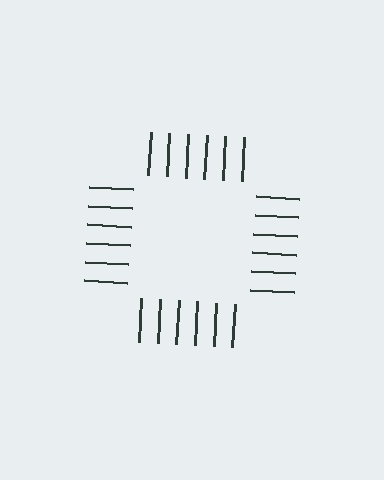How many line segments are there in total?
24 — 6 along each of the 4 edges.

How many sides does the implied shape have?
4 sides — the line-ends trace a square.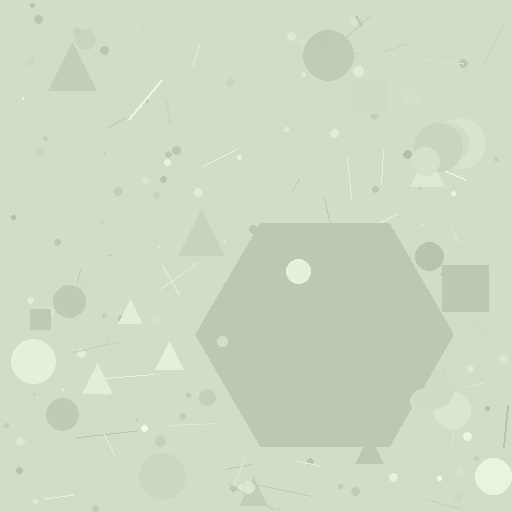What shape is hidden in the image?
A hexagon is hidden in the image.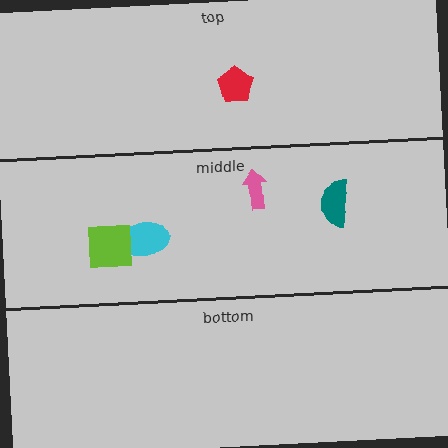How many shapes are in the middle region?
4.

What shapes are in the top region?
The red pentagon.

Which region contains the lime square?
The middle region.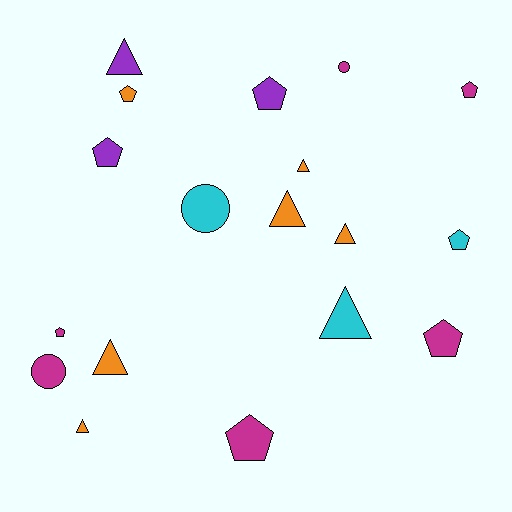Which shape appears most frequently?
Pentagon, with 8 objects.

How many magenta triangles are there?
There are no magenta triangles.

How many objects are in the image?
There are 18 objects.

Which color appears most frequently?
Magenta, with 6 objects.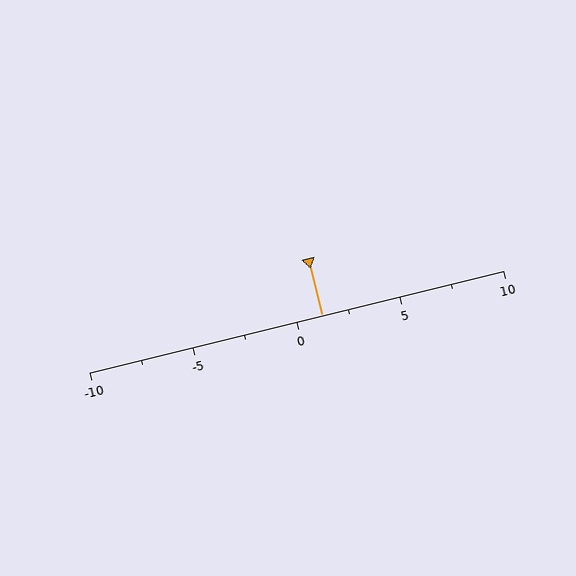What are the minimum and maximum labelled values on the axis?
The axis runs from -10 to 10.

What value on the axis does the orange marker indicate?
The marker indicates approximately 1.2.